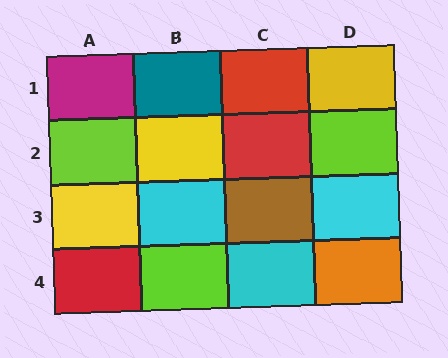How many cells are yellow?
3 cells are yellow.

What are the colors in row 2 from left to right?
Lime, yellow, red, lime.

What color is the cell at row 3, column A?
Yellow.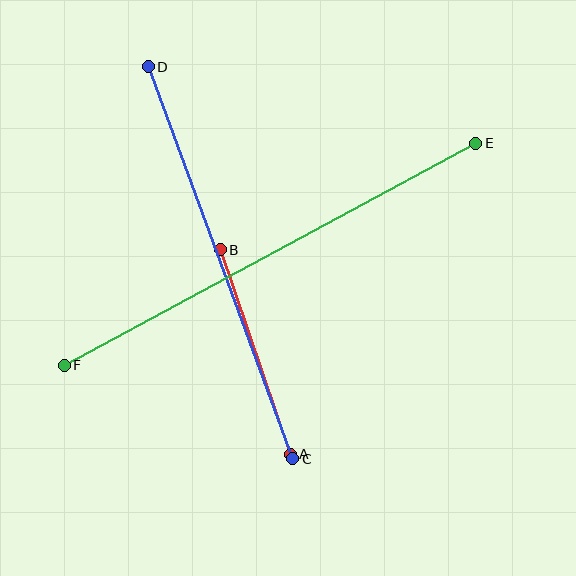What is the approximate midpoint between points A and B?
The midpoint is at approximately (255, 352) pixels.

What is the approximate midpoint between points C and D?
The midpoint is at approximately (220, 263) pixels.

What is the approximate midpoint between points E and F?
The midpoint is at approximately (270, 254) pixels.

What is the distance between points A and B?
The distance is approximately 216 pixels.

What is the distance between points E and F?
The distance is approximately 467 pixels.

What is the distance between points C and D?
The distance is approximately 418 pixels.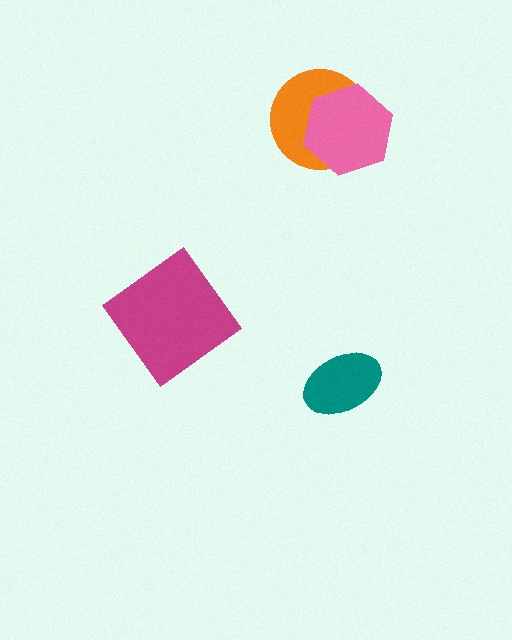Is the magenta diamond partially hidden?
No, no other shape covers it.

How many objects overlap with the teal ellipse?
0 objects overlap with the teal ellipse.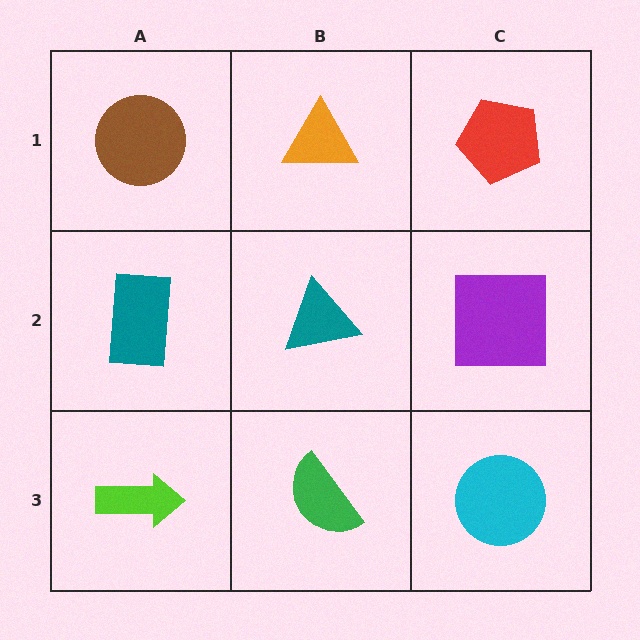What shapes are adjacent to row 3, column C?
A purple square (row 2, column C), a green semicircle (row 3, column B).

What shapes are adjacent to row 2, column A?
A brown circle (row 1, column A), a lime arrow (row 3, column A), a teal triangle (row 2, column B).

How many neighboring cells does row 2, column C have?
3.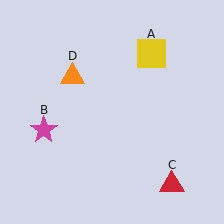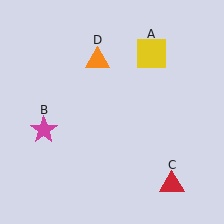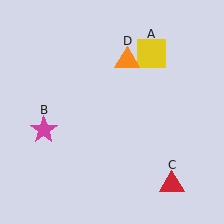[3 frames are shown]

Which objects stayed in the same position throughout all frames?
Yellow square (object A) and magenta star (object B) and red triangle (object C) remained stationary.